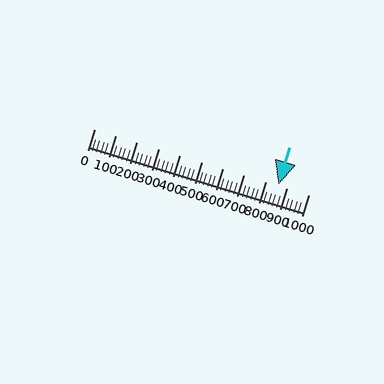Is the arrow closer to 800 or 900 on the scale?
The arrow is closer to 900.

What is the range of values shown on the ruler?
The ruler shows values from 0 to 1000.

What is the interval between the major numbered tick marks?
The major tick marks are spaced 100 units apart.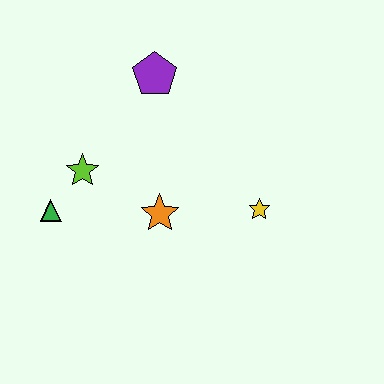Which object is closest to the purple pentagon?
The lime star is closest to the purple pentagon.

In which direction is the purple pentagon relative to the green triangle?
The purple pentagon is above the green triangle.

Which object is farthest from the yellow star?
The green triangle is farthest from the yellow star.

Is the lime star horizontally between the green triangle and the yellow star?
Yes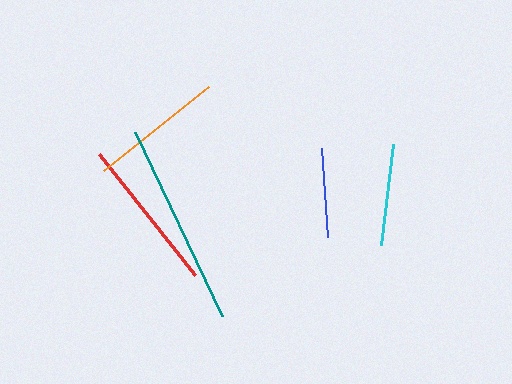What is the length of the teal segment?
The teal segment is approximately 203 pixels long.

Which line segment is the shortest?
The blue line is the shortest at approximately 89 pixels.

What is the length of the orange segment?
The orange segment is approximately 135 pixels long.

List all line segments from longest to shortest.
From longest to shortest: teal, red, orange, cyan, blue.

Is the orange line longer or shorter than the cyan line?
The orange line is longer than the cyan line.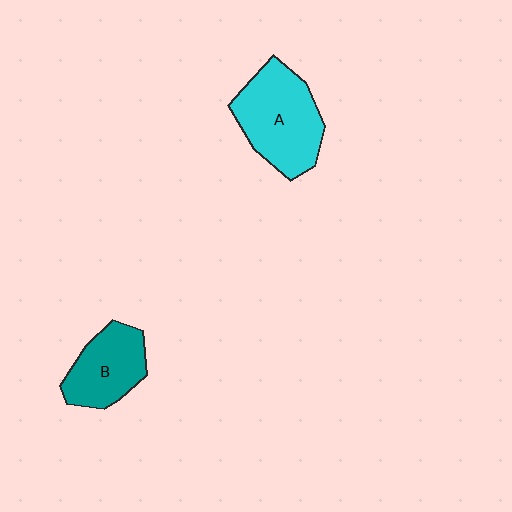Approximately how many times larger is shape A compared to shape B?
Approximately 1.4 times.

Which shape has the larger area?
Shape A (cyan).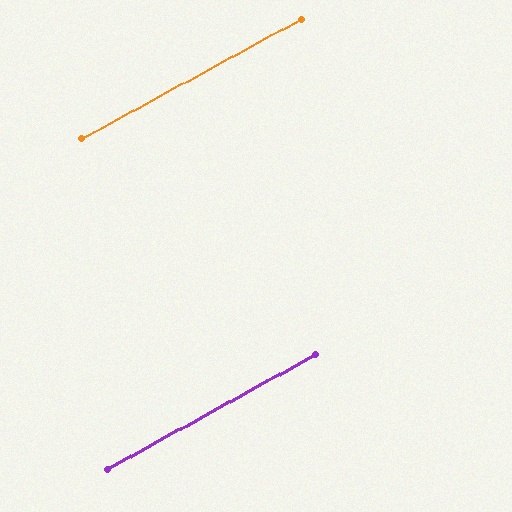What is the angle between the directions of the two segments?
Approximately 0 degrees.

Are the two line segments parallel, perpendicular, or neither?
Parallel — their directions differ by only 0.3°.